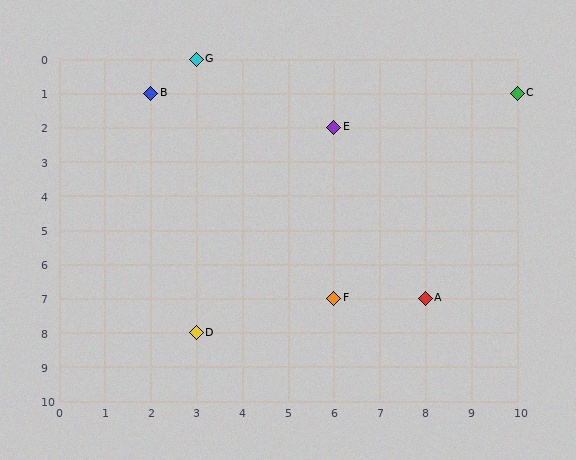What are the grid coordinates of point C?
Point C is at grid coordinates (10, 1).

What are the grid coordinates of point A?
Point A is at grid coordinates (8, 7).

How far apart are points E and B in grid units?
Points E and B are 4 columns and 1 row apart (about 4.1 grid units diagonally).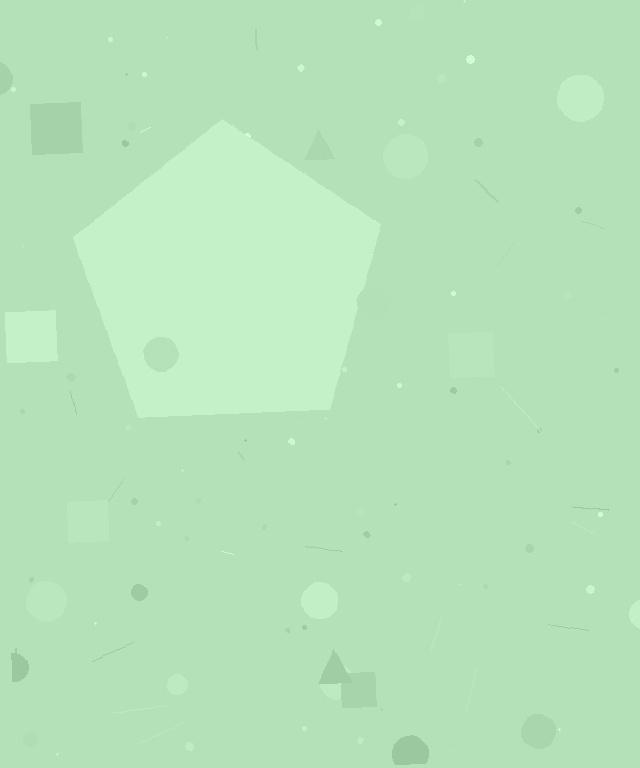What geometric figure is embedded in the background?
A pentagon is embedded in the background.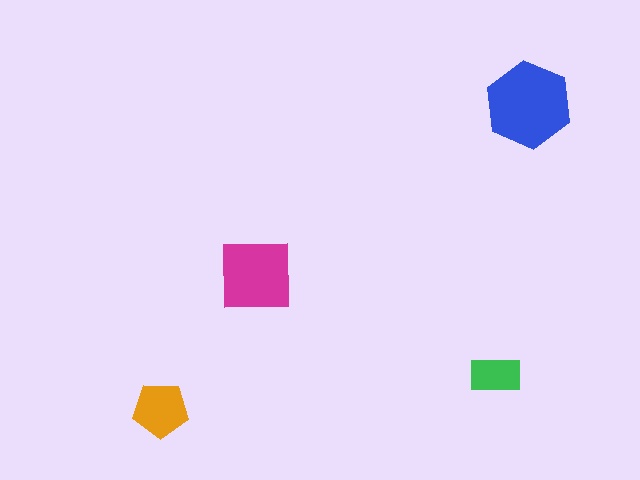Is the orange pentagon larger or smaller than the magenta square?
Smaller.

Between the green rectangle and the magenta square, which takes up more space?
The magenta square.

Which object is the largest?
The blue hexagon.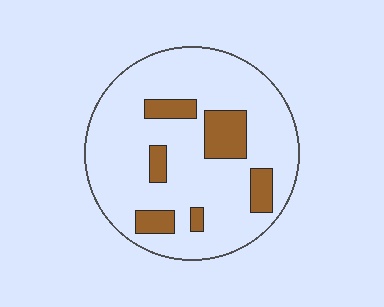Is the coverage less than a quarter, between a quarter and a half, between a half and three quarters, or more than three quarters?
Less than a quarter.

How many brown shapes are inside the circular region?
6.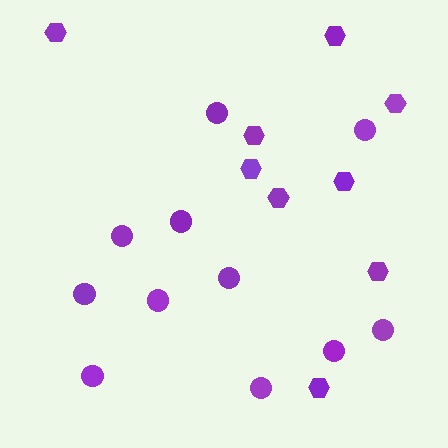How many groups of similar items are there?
There are 2 groups: one group of circles (11) and one group of hexagons (9).